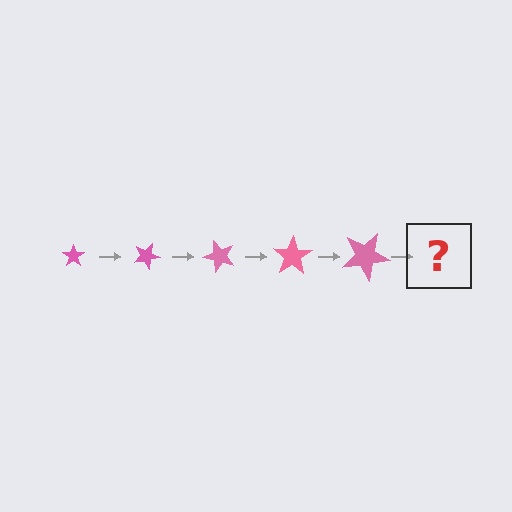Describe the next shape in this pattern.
It should be a star, larger than the previous one and rotated 125 degrees from the start.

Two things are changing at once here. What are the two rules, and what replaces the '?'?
The two rules are that the star grows larger each step and it rotates 25 degrees each step. The '?' should be a star, larger than the previous one and rotated 125 degrees from the start.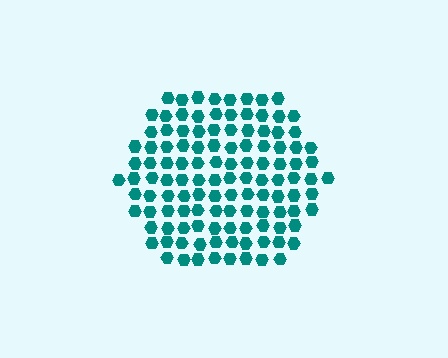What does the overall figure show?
The overall figure shows a hexagon.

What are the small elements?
The small elements are hexagons.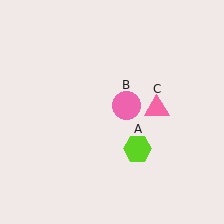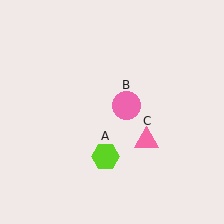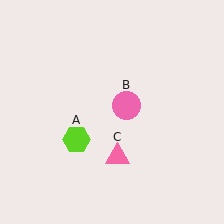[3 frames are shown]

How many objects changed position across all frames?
2 objects changed position: lime hexagon (object A), pink triangle (object C).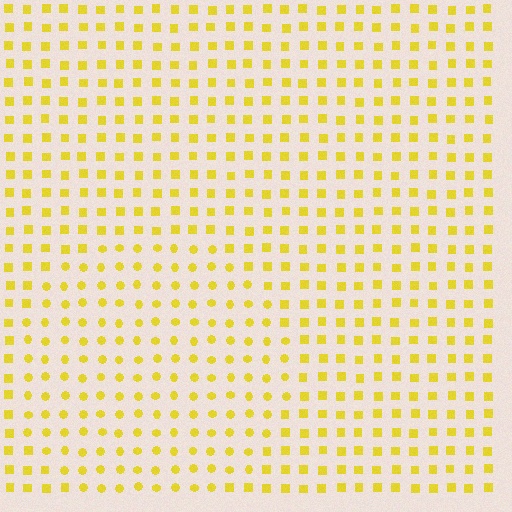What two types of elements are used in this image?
The image uses circles inside the circle region and squares outside it.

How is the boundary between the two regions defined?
The boundary is defined by a change in element shape: circles inside vs. squares outside. All elements share the same color and spacing.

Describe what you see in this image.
The image is filled with small yellow elements arranged in a uniform grid. A circle-shaped region contains circles, while the surrounding area contains squares. The boundary is defined purely by the change in element shape.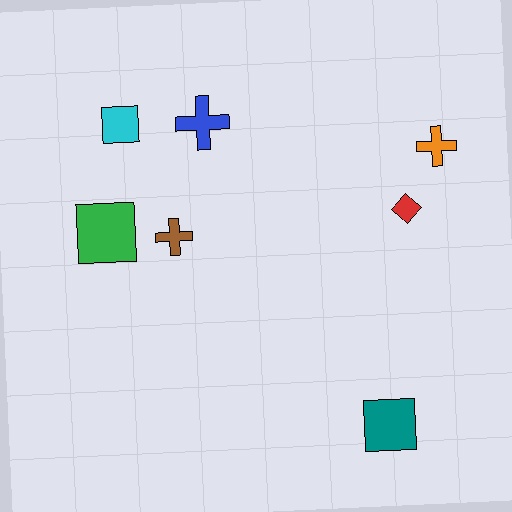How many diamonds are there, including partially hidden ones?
There is 1 diamond.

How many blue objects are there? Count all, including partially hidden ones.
There is 1 blue object.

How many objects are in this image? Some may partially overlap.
There are 7 objects.